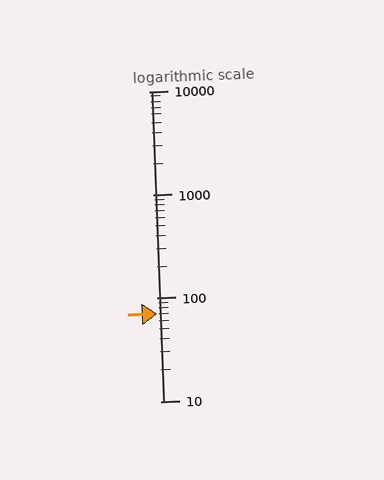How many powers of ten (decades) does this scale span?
The scale spans 3 decades, from 10 to 10000.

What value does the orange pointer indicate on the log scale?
The pointer indicates approximately 70.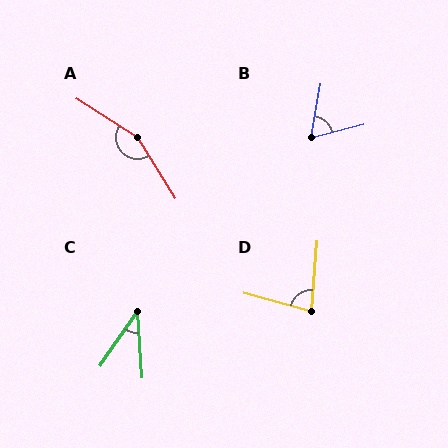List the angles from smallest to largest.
C (38°), B (65°), D (79°), A (154°).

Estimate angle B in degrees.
Approximately 65 degrees.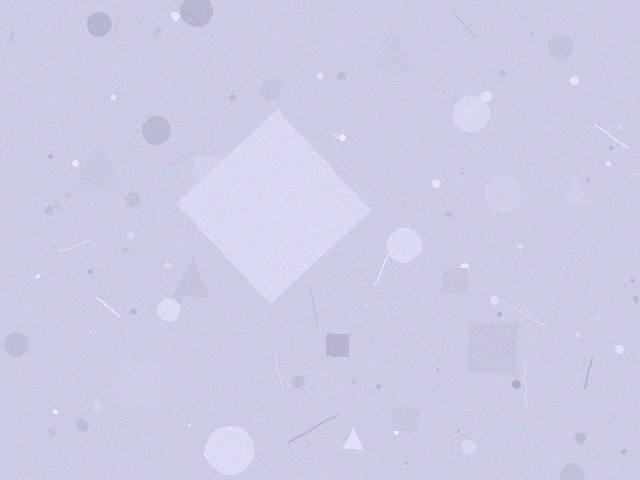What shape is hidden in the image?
A diamond is hidden in the image.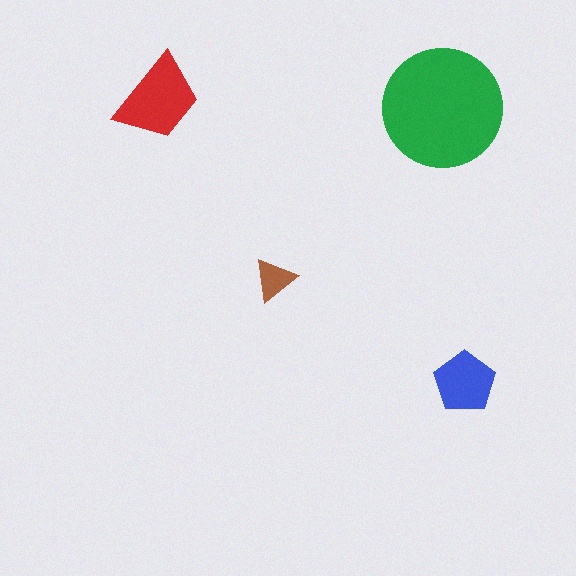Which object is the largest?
The green circle.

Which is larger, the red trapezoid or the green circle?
The green circle.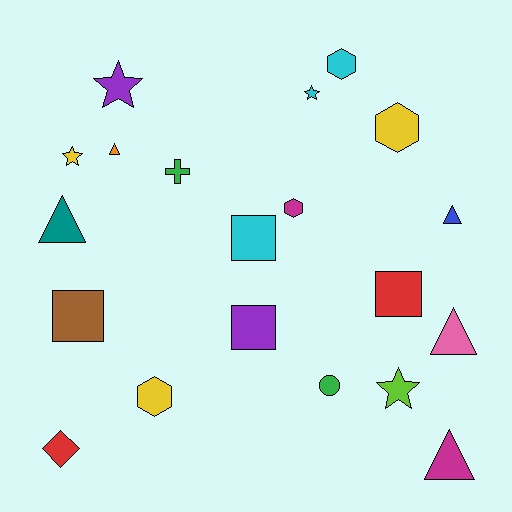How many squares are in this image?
There are 4 squares.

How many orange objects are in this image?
There is 1 orange object.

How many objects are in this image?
There are 20 objects.